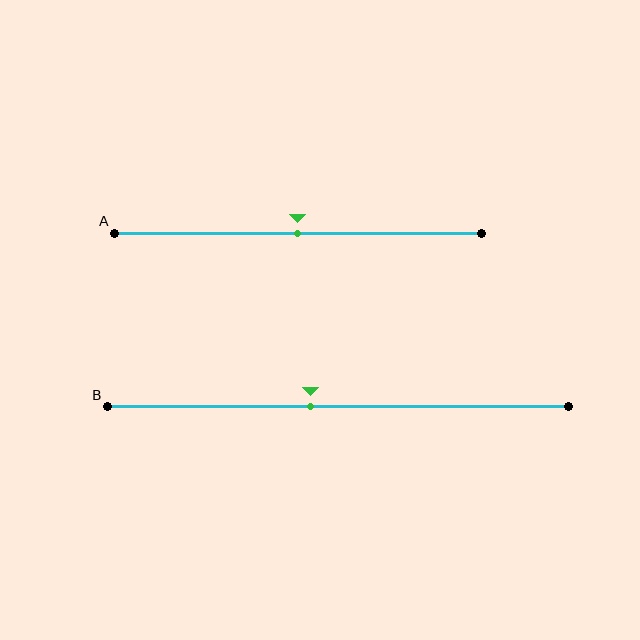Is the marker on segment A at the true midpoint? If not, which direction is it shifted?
Yes, the marker on segment A is at the true midpoint.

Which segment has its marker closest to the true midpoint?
Segment A has its marker closest to the true midpoint.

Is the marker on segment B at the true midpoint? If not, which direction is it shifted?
No, the marker on segment B is shifted to the left by about 6% of the segment length.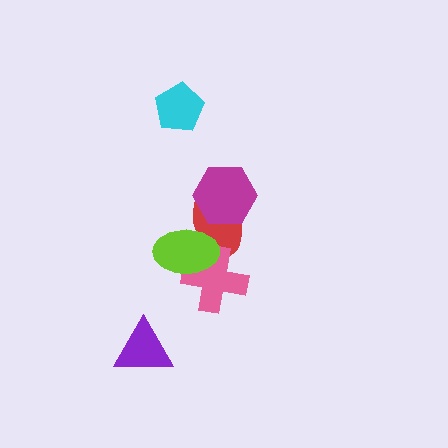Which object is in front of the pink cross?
The lime ellipse is in front of the pink cross.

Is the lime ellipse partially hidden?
No, no other shape covers it.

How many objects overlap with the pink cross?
2 objects overlap with the pink cross.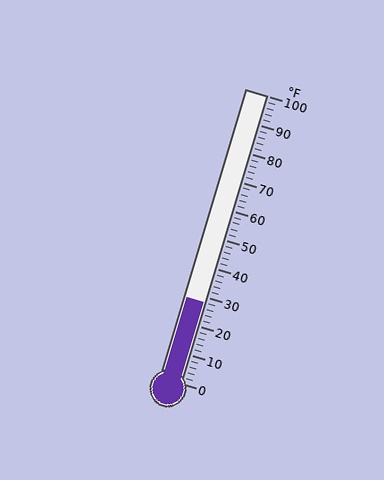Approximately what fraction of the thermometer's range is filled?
The thermometer is filled to approximately 30% of its range.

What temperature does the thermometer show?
The thermometer shows approximately 28°F.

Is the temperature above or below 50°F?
The temperature is below 50°F.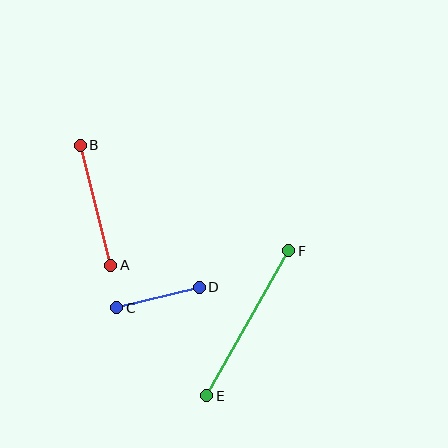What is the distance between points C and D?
The distance is approximately 85 pixels.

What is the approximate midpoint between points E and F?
The midpoint is at approximately (248, 323) pixels.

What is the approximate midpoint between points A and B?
The midpoint is at approximately (96, 205) pixels.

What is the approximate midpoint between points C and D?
The midpoint is at approximately (158, 297) pixels.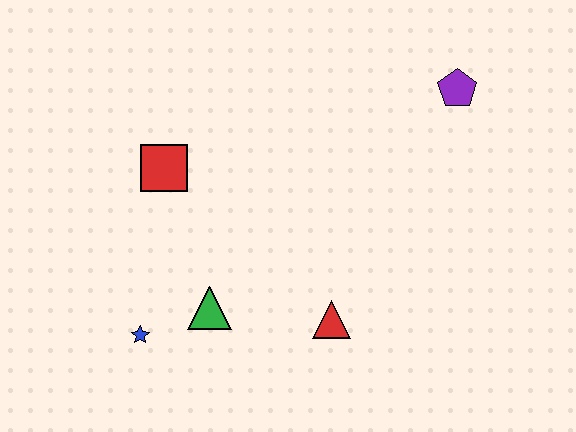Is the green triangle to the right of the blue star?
Yes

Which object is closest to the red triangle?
The green triangle is closest to the red triangle.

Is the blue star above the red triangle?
No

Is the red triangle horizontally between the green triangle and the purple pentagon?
Yes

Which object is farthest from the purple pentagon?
The blue star is farthest from the purple pentagon.